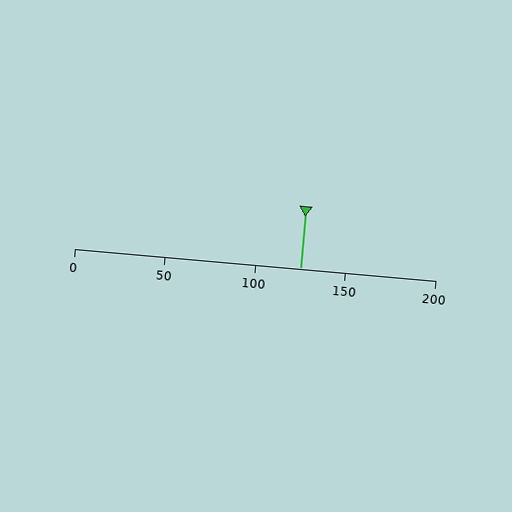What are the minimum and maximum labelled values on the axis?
The axis runs from 0 to 200.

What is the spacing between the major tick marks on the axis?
The major ticks are spaced 50 apart.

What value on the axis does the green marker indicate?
The marker indicates approximately 125.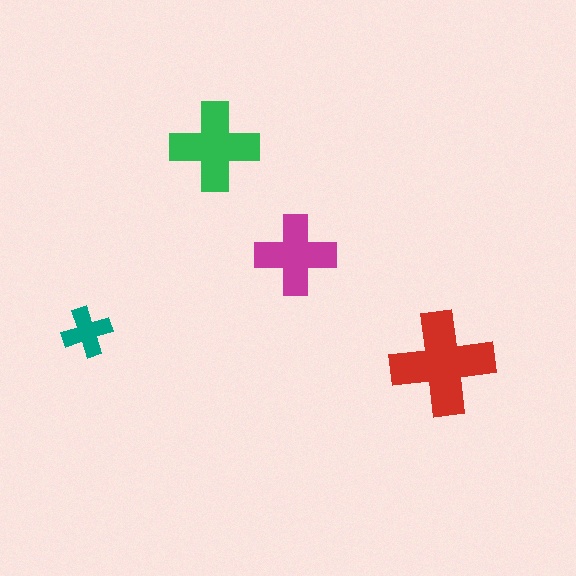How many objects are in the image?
There are 4 objects in the image.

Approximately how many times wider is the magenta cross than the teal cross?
About 1.5 times wider.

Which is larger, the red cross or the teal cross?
The red one.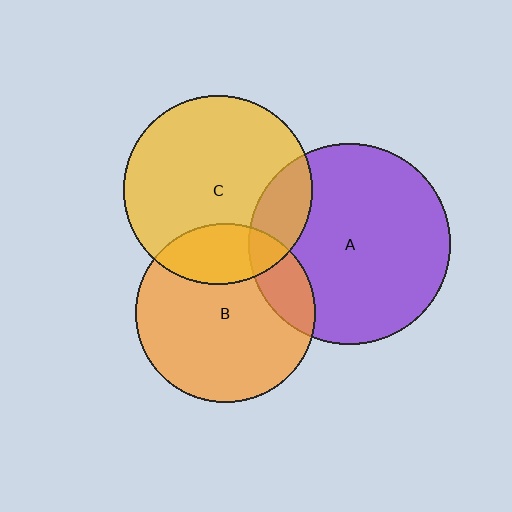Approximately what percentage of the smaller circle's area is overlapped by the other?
Approximately 25%.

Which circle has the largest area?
Circle A (purple).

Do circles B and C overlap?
Yes.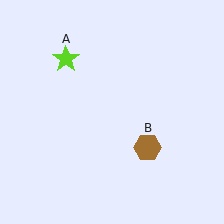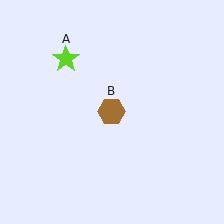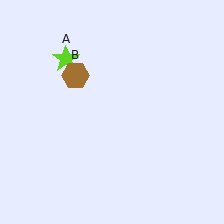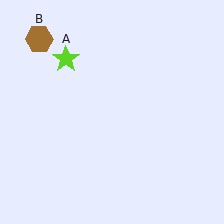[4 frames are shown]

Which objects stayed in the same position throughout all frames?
Lime star (object A) remained stationary.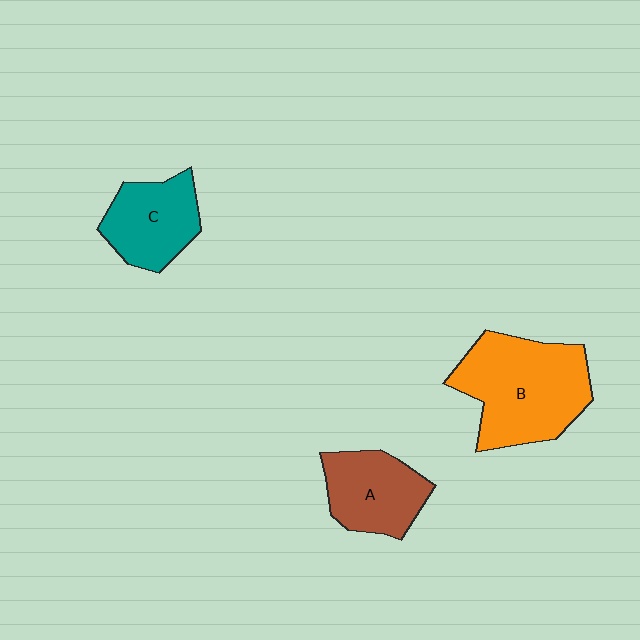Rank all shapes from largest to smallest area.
From largest to smallest: B (orange), A (brown), C (teal).